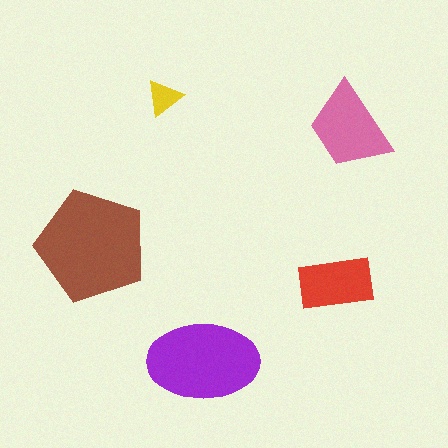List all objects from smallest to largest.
The yellow triangle, the red rectangle, the pink trapezoid, the purple ellipse, the brown pentagon.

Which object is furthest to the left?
The brown pentagon is leftmost.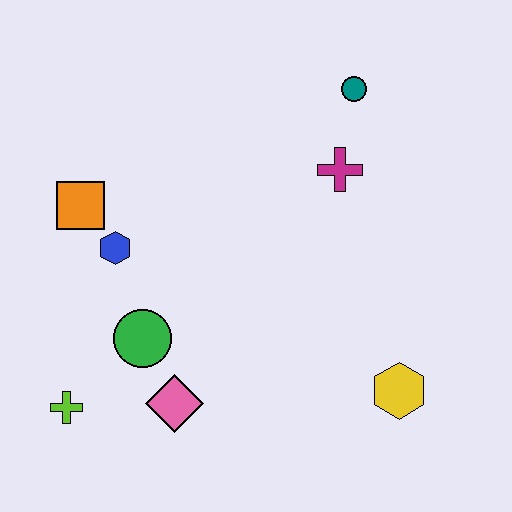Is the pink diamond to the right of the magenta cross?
No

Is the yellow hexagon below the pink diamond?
No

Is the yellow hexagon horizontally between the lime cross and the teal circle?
No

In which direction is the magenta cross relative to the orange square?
The magenta cross is to the right of the orange square.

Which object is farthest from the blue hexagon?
The yellow hexagon is farthest from the blue hexagon.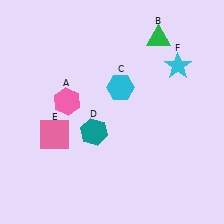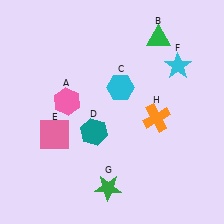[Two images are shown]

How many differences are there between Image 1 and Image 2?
There are 2 differences between the two images.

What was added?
A green star (G), an orange cross (H) were added in Image 2.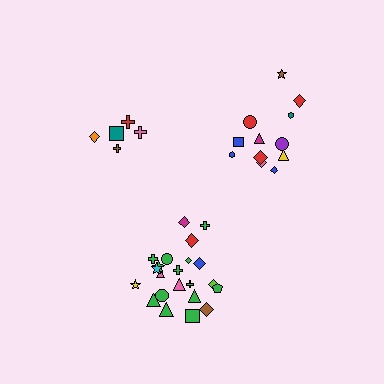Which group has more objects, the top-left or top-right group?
The top-right group.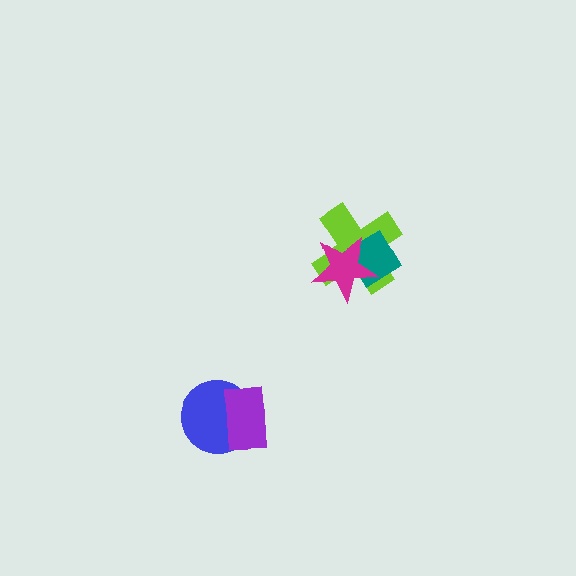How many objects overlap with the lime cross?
2 objects overlap with the lime cross.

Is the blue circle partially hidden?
Yes, it is partially covered by another shape.